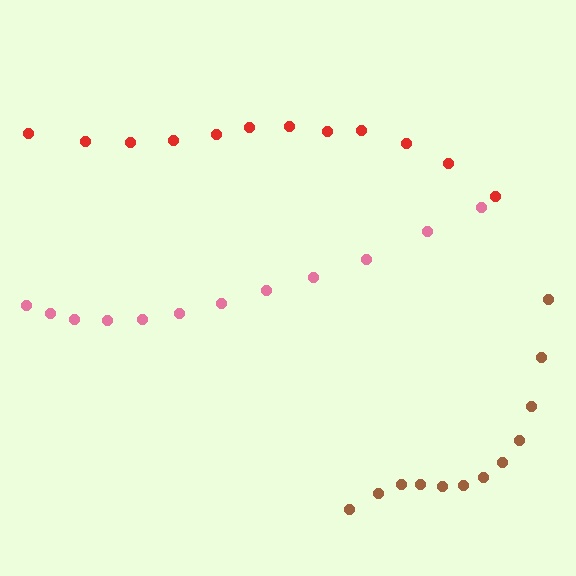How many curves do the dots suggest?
There are 3 distinct paths.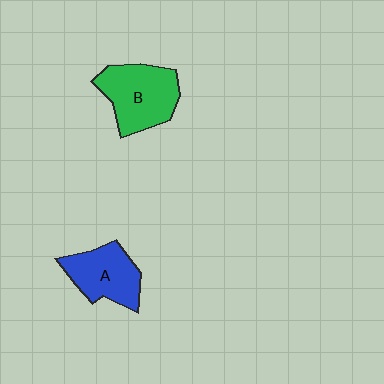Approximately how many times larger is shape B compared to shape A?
Approximately 1.2 times.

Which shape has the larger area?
Shape B (green).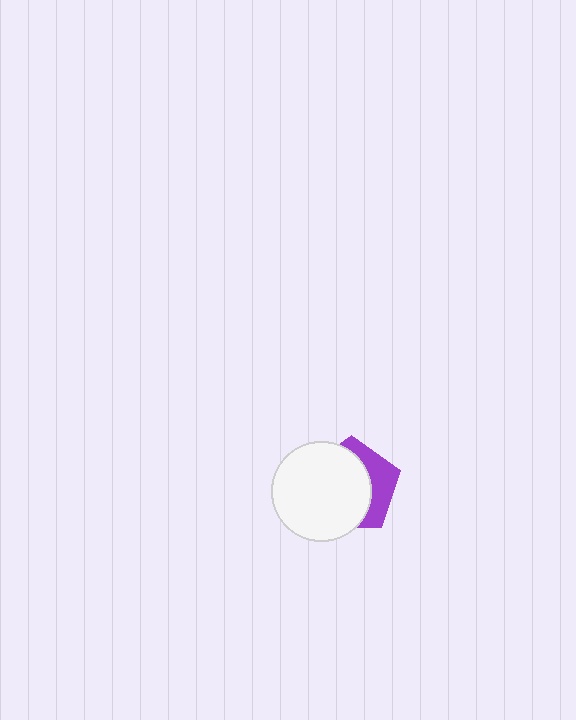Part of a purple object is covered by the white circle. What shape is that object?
It is a pentagon.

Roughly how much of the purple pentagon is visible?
A small part of it is visible (roughly 33%).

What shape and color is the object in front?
The object in front is a white circle.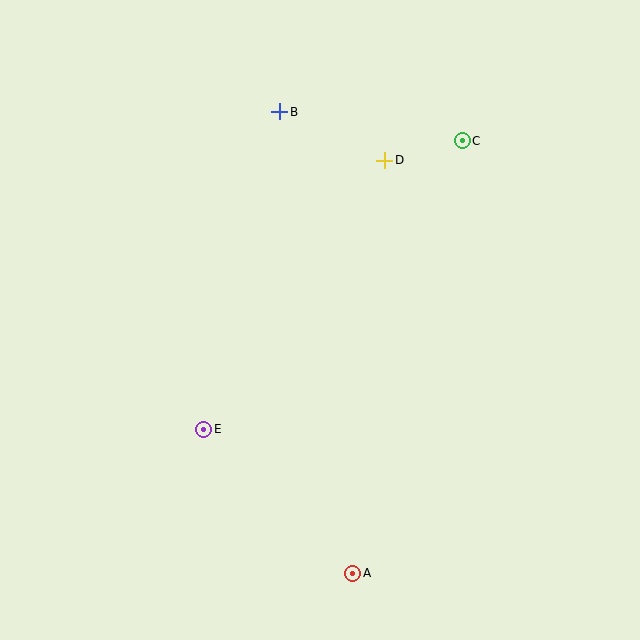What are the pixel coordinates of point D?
Point D is at (385, 160).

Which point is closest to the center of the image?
Point E at (204, 429) is closest to the center.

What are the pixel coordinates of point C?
Point C is at (462, 141).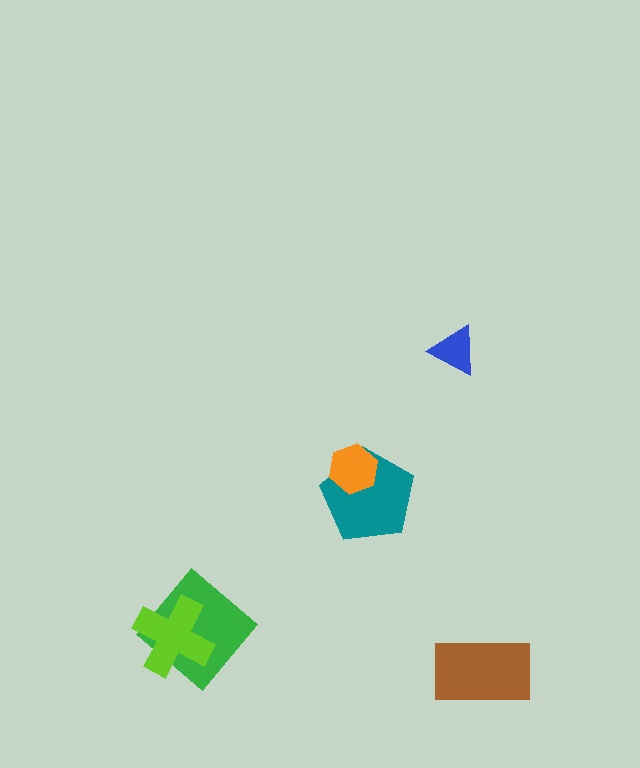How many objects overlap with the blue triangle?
0 objects overlap with the blue triangle.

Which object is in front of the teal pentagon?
The orange hexagon is in front of the teal pentagon.